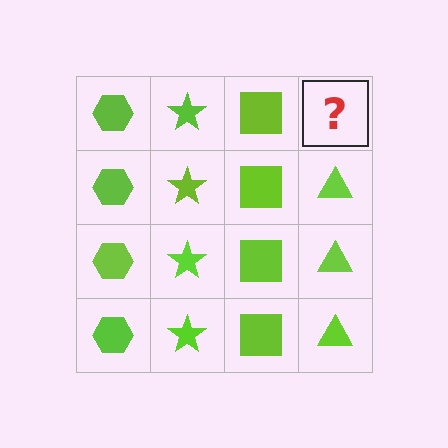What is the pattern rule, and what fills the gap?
The rule is that each column has a consistent shape. The gap should be filled with a lime triangle.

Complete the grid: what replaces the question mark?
The question mark should be replaced with a lime triangle.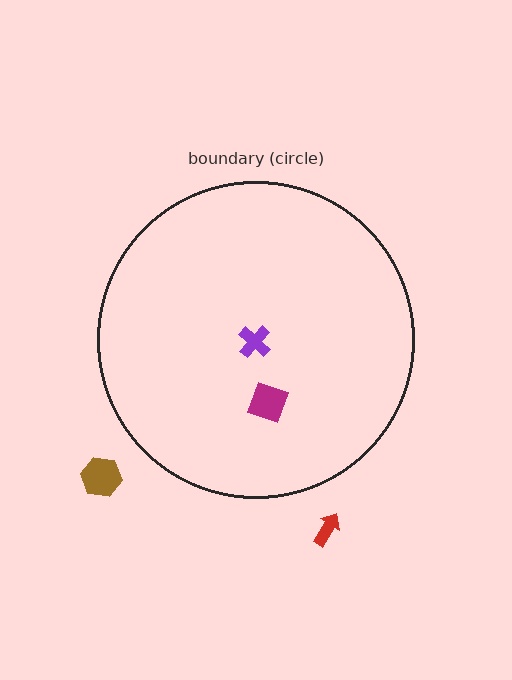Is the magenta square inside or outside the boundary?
Inside.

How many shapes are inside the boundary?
2 inside, 2 outside.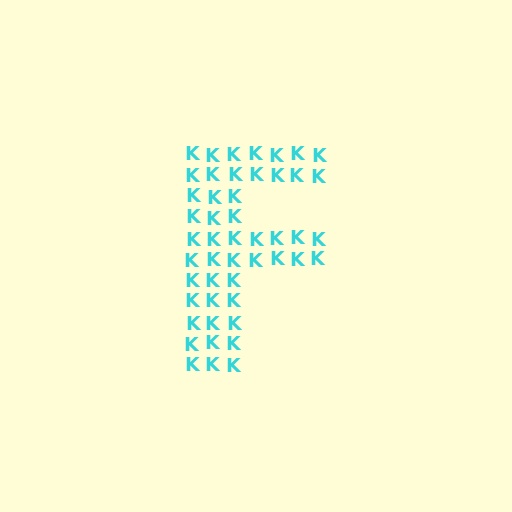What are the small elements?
The small elements are letter K's.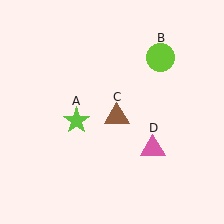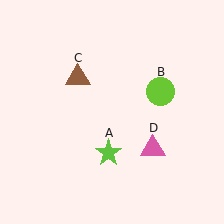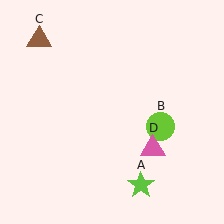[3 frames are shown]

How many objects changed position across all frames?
3 objects changed position: lime star (object A), lime circle (object B), brown triangle (object C).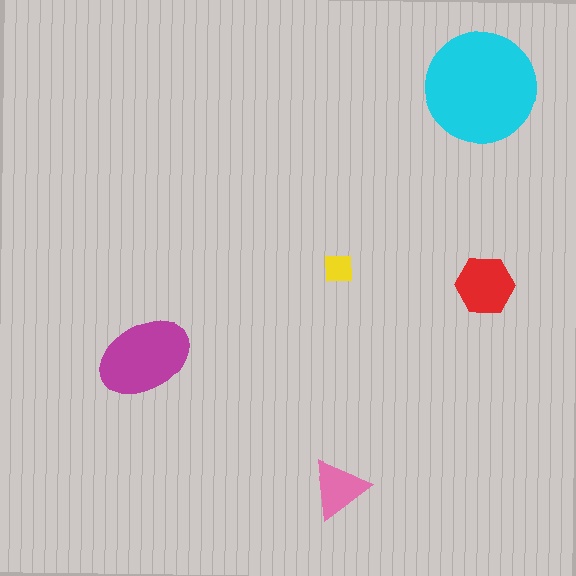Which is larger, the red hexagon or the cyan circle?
The cyan circle.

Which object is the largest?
The cyan circle.